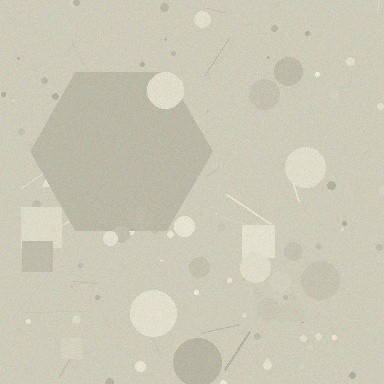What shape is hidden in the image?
A hexagon is hidden in the image.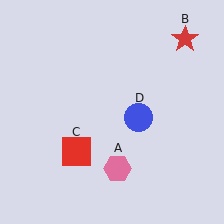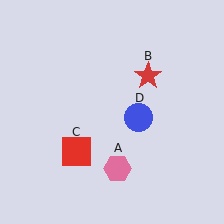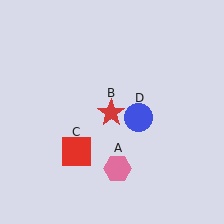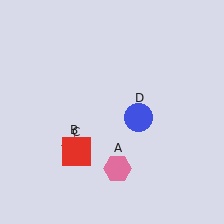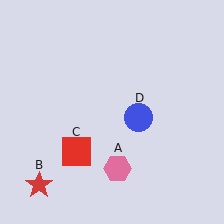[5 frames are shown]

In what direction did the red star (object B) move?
The red star (object B) moved down and to the left.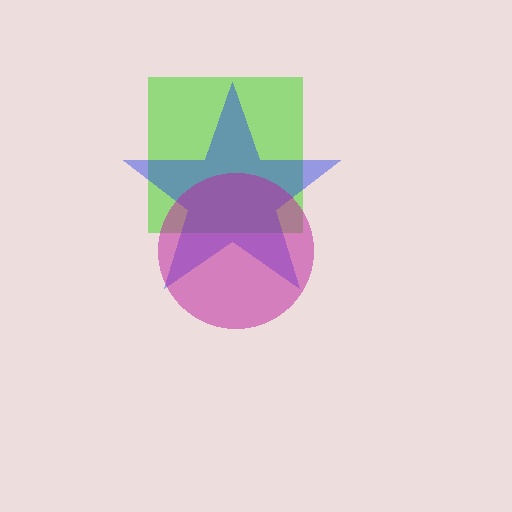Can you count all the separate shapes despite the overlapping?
Yes, there are 3 separate shapes.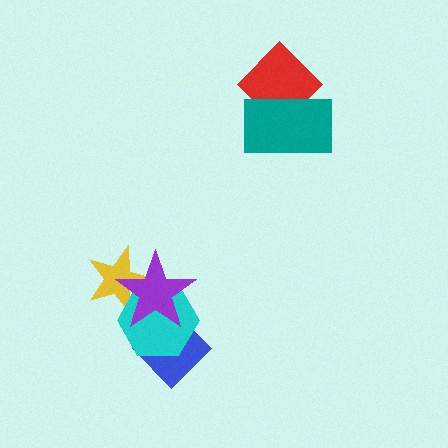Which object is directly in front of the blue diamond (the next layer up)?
The cyan hexagon is directly in front of the blue diamond.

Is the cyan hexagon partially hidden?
Yes, it is partially covered by another shape.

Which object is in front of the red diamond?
The teal rectangle is in front of the red diamond.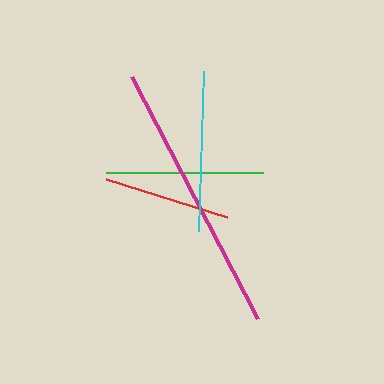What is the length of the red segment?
The red segment is approximately 126 pixels long.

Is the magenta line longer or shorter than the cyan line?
The magenta line is longer than the cyan line.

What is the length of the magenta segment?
The magenta segment is approximately 273 pixels long.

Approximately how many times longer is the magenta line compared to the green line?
The magenta line is approximately 1.7 times the length of the green line.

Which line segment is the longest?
The magenta line is the longest at approximately 273 pixels.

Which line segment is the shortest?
The red line is the shortest at approximately 126 pixels.